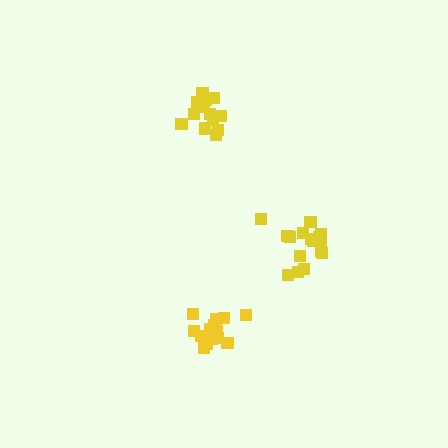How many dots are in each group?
Group 1: 17 dots, Group 2: 14 dots, Group 3: 16 dots (47 total).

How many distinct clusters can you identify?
There are 3 distinct clusters.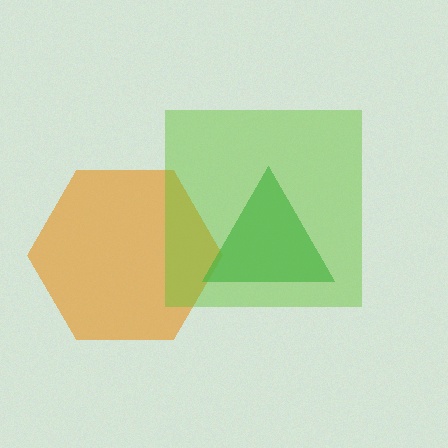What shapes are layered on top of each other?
The layered shapes are: an orange hexagon, a green triangle, a lime square.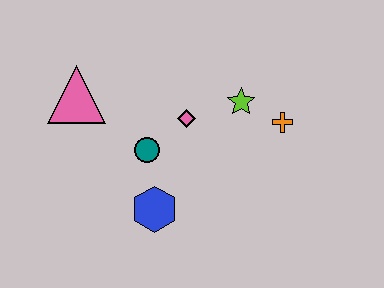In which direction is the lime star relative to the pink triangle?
The lime star is to the right of the pink triangle.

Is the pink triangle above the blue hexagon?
Yes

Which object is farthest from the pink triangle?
The orange cross is farthest from the pink triangle.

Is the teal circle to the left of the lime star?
Yes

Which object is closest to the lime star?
The orange cross is closest to the lime star.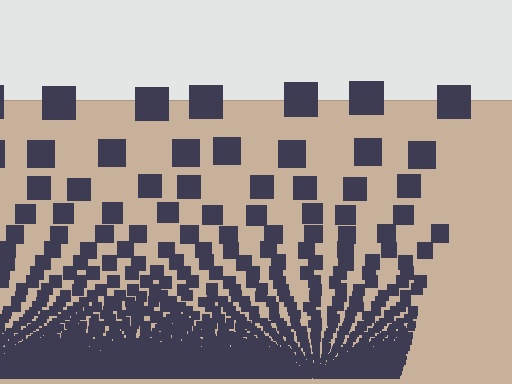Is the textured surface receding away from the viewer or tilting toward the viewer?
The surface appears to tilt toward the viewer. Texture elements get larger and sparser toward the top.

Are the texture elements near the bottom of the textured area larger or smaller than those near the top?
Smaller. The gradient is inverted — elements near the bottom are smaller and denser.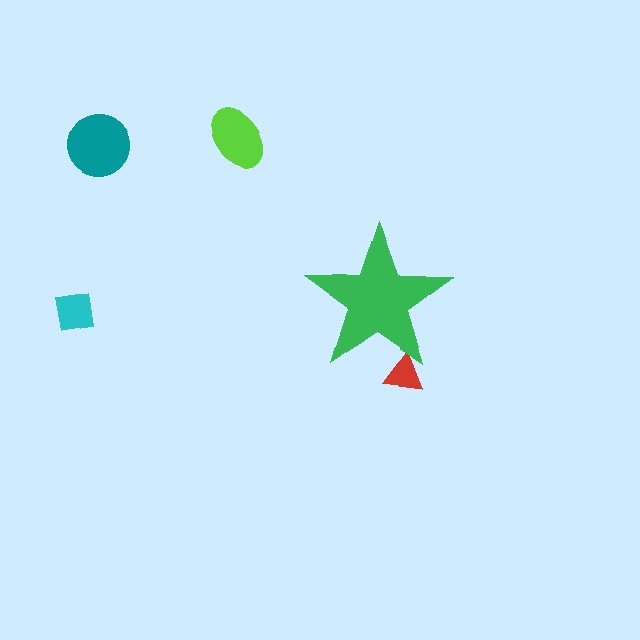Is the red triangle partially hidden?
Yes, the red triangle is partially hidden behind the green star.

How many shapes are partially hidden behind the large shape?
1 shape is partially hidden.